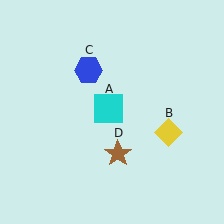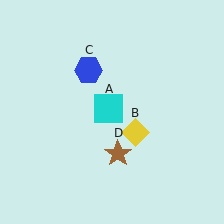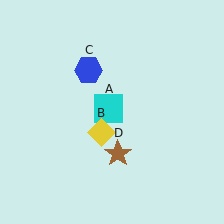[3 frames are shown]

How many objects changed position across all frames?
1 object changed position: yellow diamond (object B).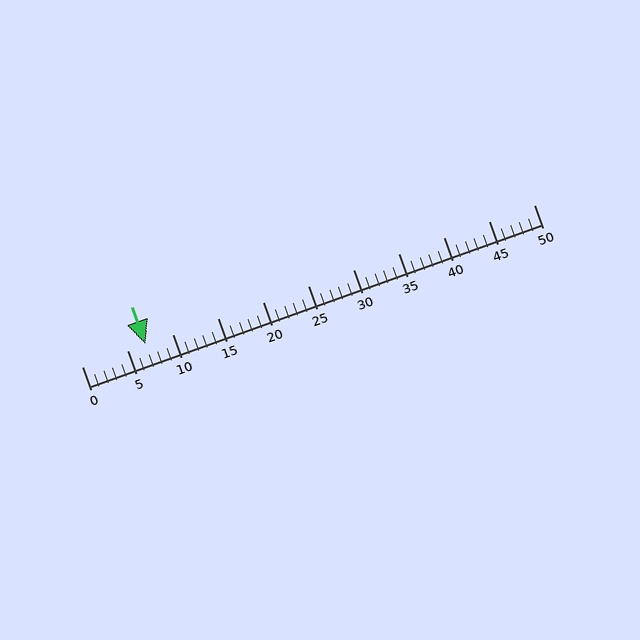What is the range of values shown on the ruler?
The ruler shows values from 0 to 50.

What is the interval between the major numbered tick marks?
The major tick marks are spaced 5 units apart.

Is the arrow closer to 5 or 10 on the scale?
The arrow is closer to 5.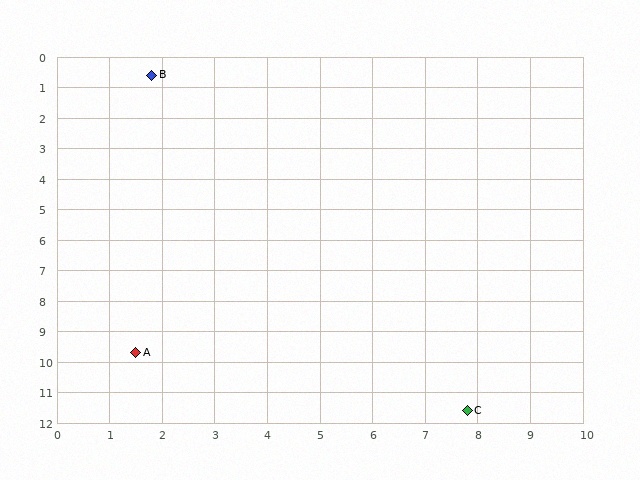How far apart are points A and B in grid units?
Points A and B are about 9.1 grid units apart.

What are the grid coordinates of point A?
Point A is at approximately (1.5, 9.7).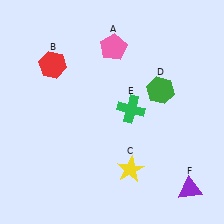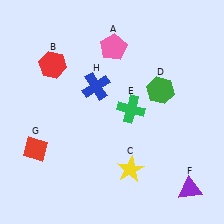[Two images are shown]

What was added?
A red diamond (G), a blue cross (H) were added in Image 2.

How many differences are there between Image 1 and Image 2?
There are 2 differences between the two images.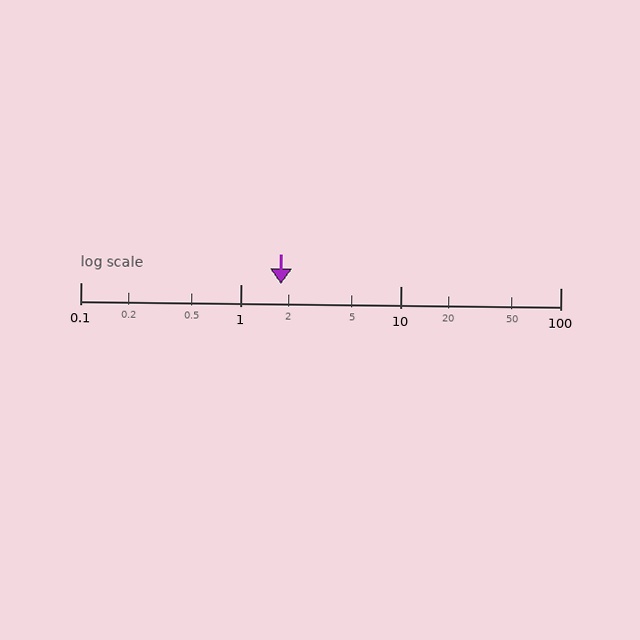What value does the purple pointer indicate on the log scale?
The pointer indicates approximately 1.8.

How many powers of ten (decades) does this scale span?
The scale spans 3 decades, from 0.1 to 100.